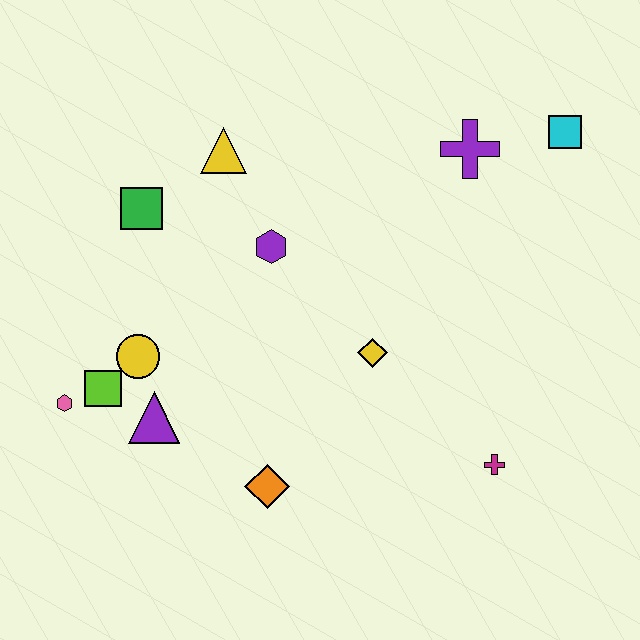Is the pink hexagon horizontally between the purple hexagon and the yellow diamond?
No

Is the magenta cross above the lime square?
No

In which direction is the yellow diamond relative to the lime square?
The yellow diamond is to the right of the lime square.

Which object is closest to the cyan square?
The purple cross is closest to the cyan square.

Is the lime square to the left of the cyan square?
Yes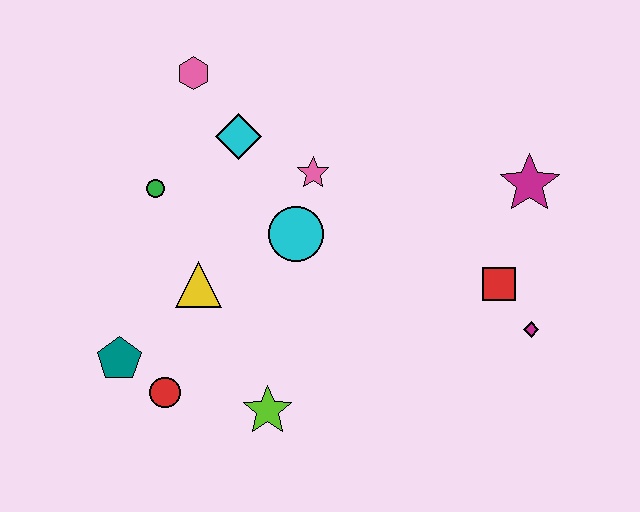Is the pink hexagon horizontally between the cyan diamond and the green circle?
Yes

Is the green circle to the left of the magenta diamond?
Yes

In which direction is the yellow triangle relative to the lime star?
The yellow triangle is above the lime star.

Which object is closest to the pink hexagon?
The cyan diamond is closest to the pink hexagon.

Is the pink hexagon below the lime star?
No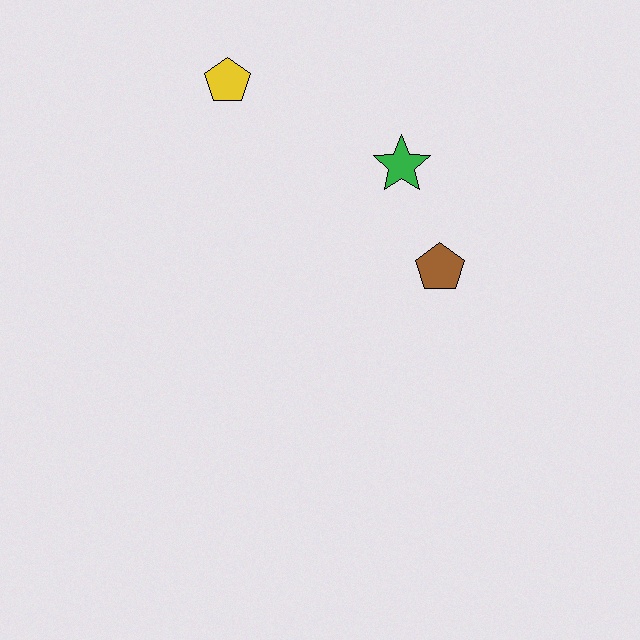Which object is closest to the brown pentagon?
The green star is closest to the brown pentagon.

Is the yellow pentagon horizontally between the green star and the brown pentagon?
No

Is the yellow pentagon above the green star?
Yes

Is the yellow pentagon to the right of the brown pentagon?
No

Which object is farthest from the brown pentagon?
The yellow pentagon is farthest from the brown pentagon.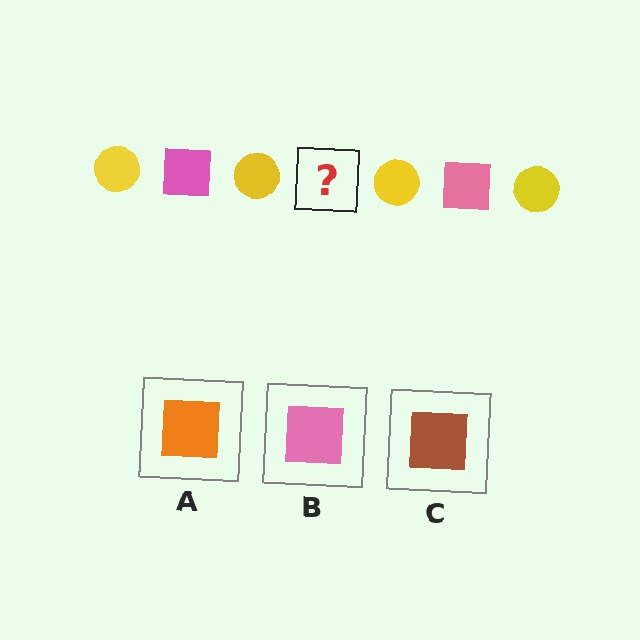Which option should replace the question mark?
Option B.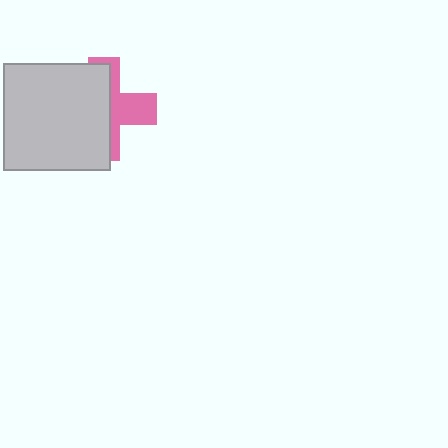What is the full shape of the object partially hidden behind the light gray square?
The partially hidden object is a pink cross.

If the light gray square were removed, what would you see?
You would see the complete pink cross.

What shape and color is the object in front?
The object in front is a light gray square.